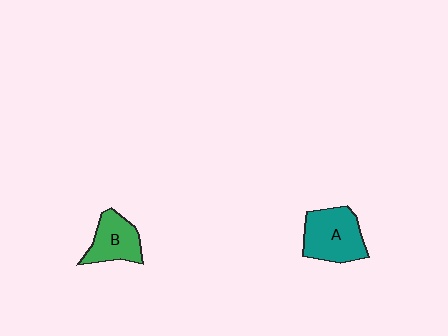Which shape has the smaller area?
Shape B (green).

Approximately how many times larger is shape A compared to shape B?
Approximately 1.3 times.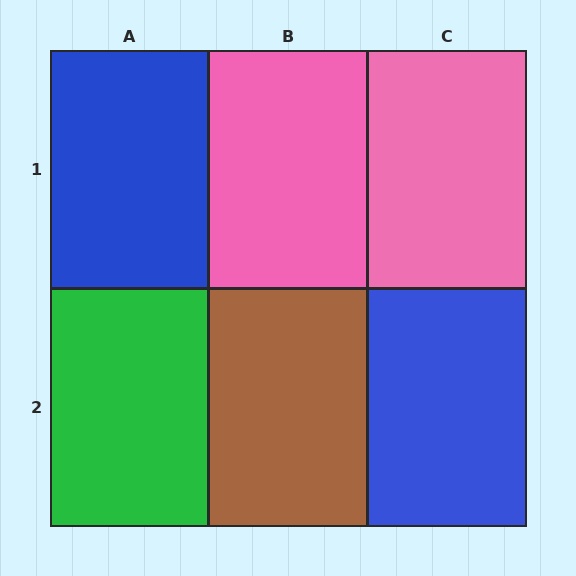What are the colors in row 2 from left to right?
Green, brown, blue.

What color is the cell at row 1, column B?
Pink.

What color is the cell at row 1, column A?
Blue.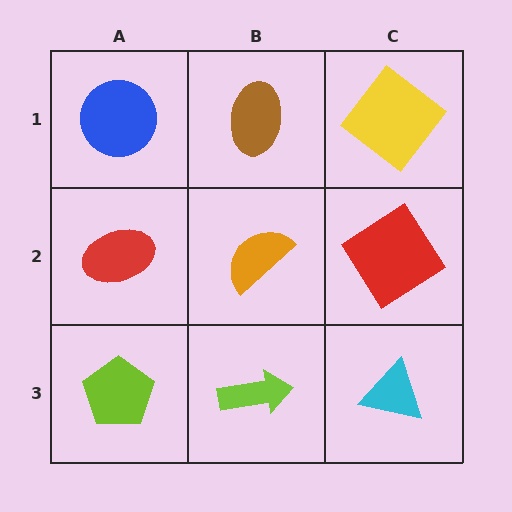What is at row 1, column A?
A blue circle.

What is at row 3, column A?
A lime pentagon.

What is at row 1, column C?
A yellow diamond.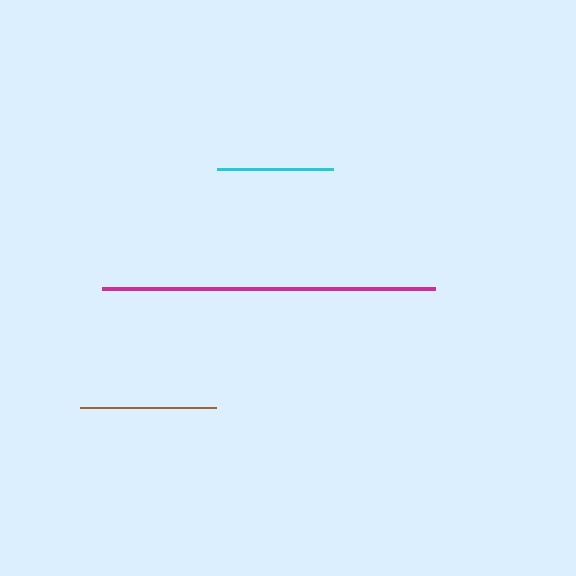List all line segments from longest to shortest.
From longest to shortest: magenta, brown, cyan.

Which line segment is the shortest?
The cyan line is the shortest at approximately 116 pixels.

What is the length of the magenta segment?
The magenta segment is approximately 333 pixels long.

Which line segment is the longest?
The magenta line is the longest at approximately 333 pixels.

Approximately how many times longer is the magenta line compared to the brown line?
The magenta line is approximately 2.5 times the length of the brown line.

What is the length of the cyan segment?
The cyan segment is approximately 116 pixels long.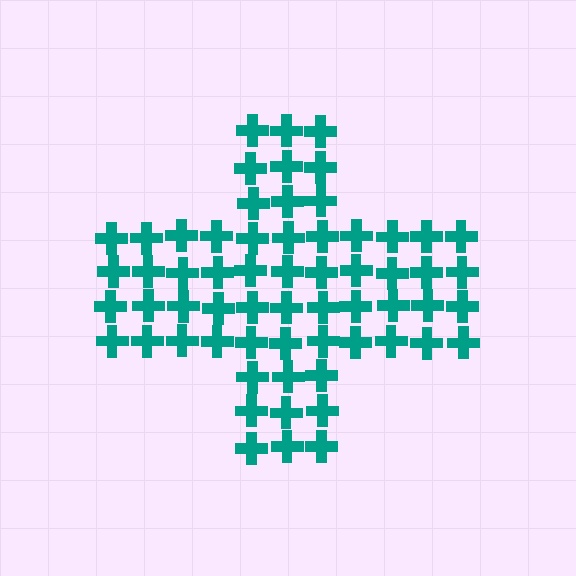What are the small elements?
The small elements are crosses.